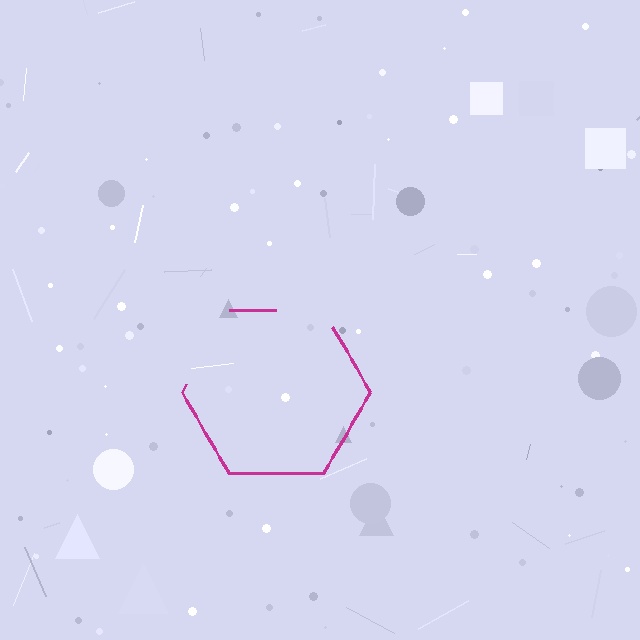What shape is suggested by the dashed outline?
The dashed outline suggests a hexagon.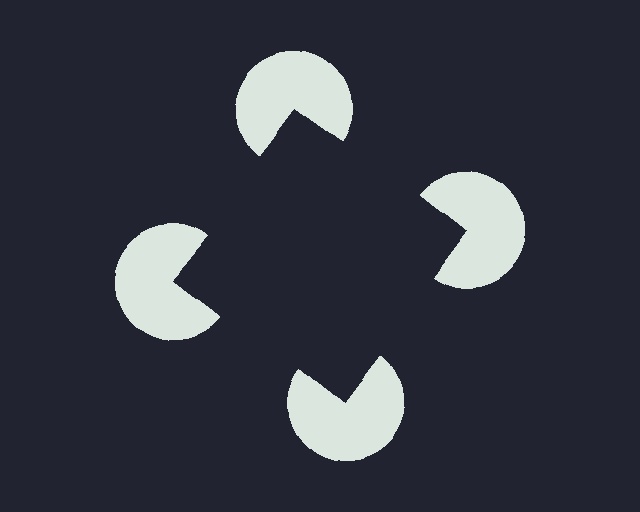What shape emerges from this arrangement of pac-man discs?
An illusory square — its edges are inferred from the aligned wedge cuts in the pac-man discs, not physically drawn.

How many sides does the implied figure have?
4 sides.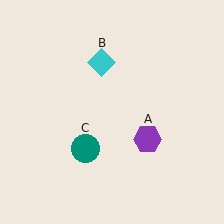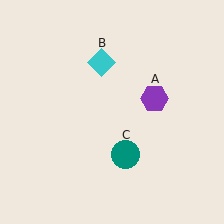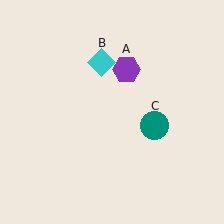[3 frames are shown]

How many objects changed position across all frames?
2 objects changed position: purple hexagon (object A), teal circle (object C).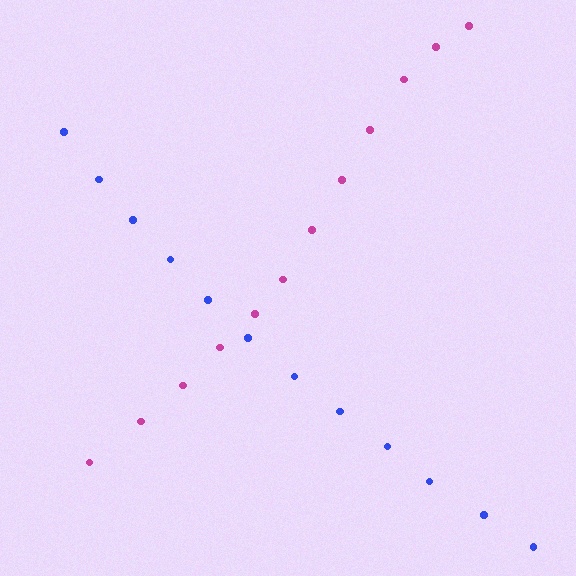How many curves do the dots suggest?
There are 2 distinct paths.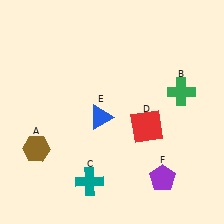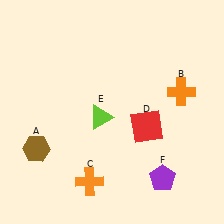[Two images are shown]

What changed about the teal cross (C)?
In Image 1, C is teal. In Image 2, it changed to orange.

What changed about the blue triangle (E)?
In Image 1, E is blue. In Image 2, it changed to lime.